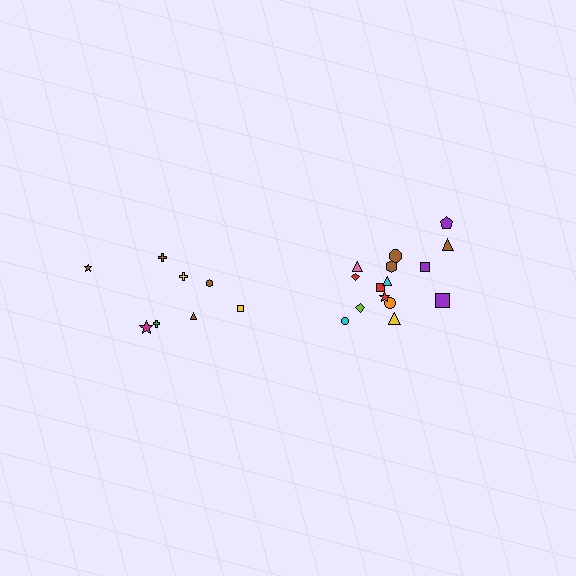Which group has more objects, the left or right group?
The right group.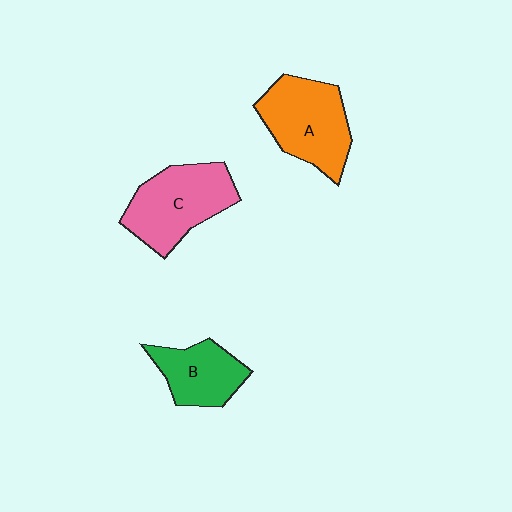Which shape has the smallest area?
Shape B (green).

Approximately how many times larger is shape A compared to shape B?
Approximately 1.4 times.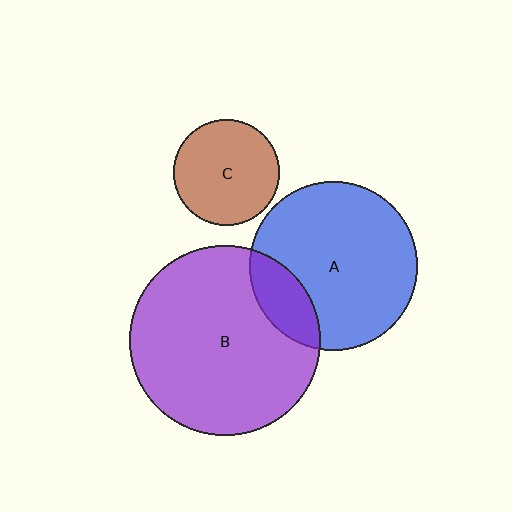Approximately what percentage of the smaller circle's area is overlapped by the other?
Approximately 20%.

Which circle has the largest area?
Circle B (purple).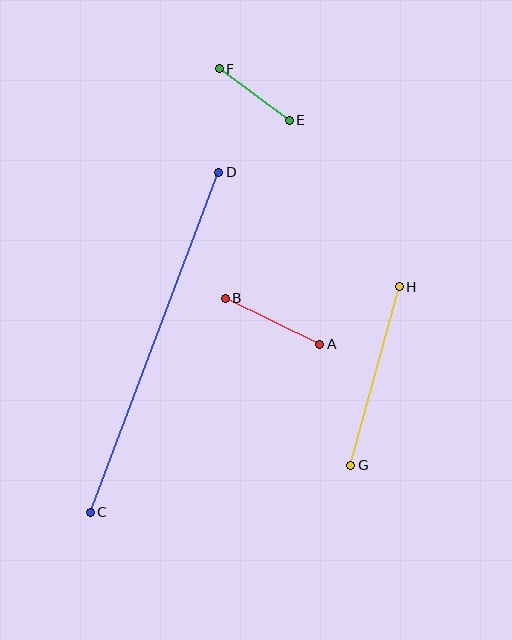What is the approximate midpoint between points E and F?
The midpoint is at approximately (254, 94) pixels.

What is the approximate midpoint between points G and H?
The midpoint is at approximately (375, 376) pixels.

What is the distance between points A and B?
The distance is approximately 105 pixels.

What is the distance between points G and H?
The distance is approximately 185 pixels.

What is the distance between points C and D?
The distance is approximately 364 pixels.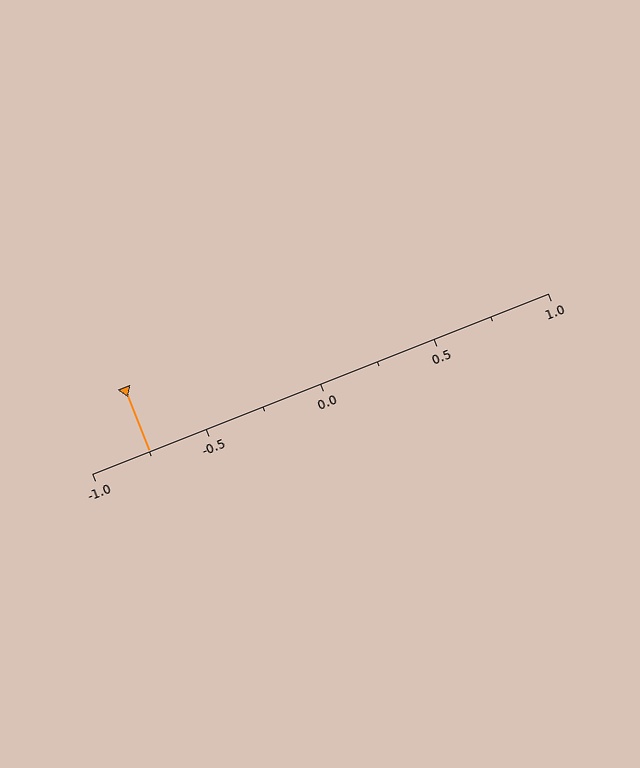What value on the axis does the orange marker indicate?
The marker indicates approximately -0.75.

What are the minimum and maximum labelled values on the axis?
The axis runs from -1.0 to 1.0.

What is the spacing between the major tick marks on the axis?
The major ticks are spaced 0.5 apart.